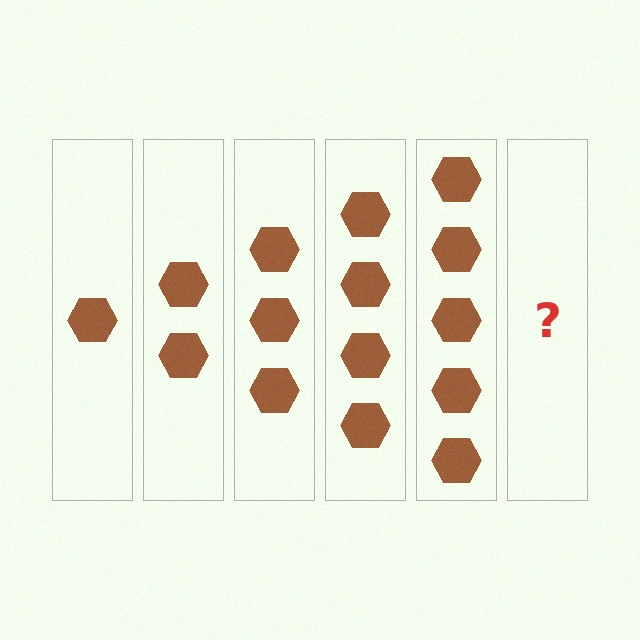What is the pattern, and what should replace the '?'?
The pattern is that each step adds one more hexagon. The '?' should be 6 hexagons.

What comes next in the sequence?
The next element should be 6 hexagons.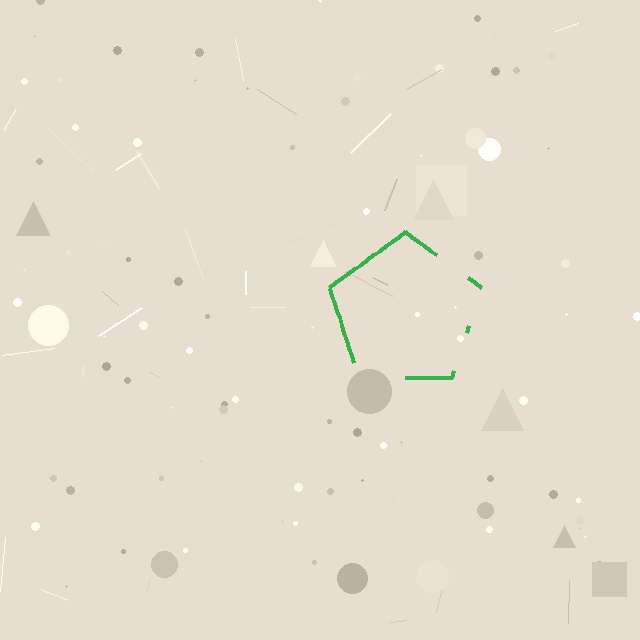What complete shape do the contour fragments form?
The contour fragments form a pentagon.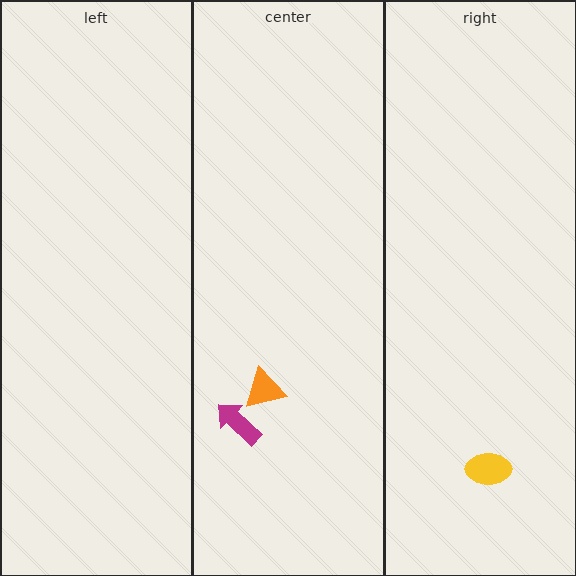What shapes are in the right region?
The yellow ellipse.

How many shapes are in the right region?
1.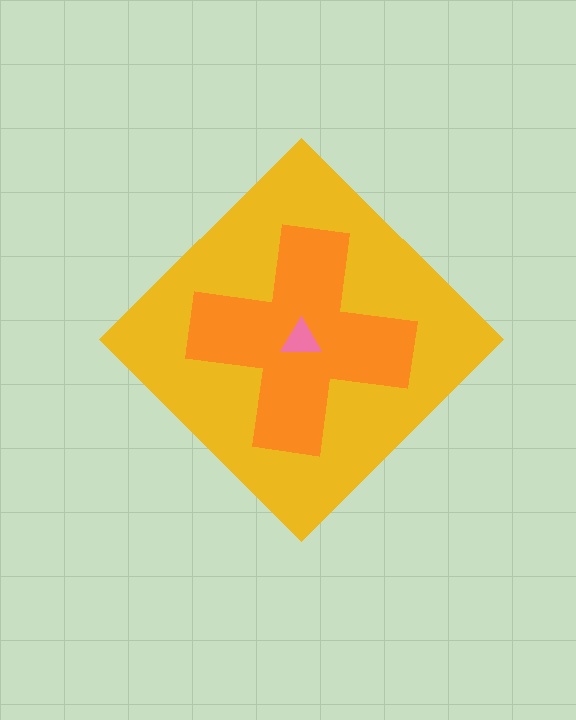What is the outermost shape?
The yellow diamond.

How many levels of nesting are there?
3.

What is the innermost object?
The pink triangle.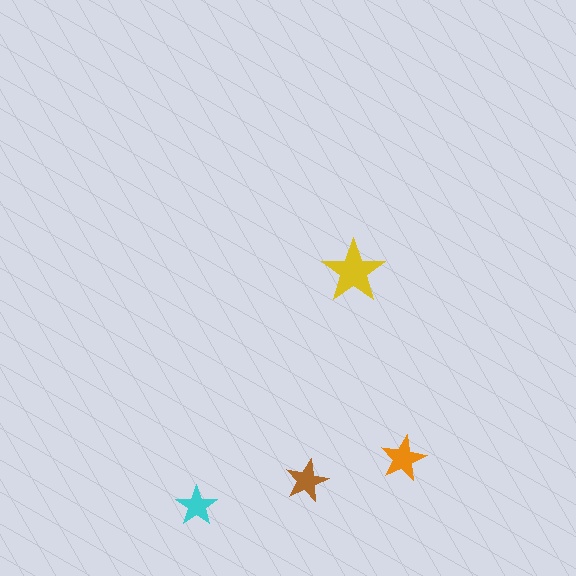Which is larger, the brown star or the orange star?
The orange one.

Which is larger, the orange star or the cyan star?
The orange one.